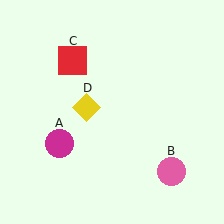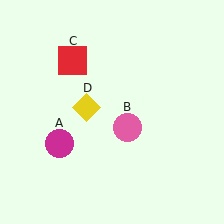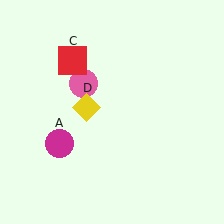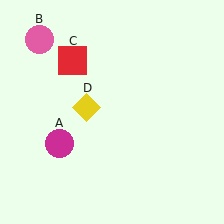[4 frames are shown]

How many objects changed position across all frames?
1 object changed position: pink circle (object B).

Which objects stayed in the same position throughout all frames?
Magenta circle (object A) and red square (object C) and yellow diamond (object D) remained stationary.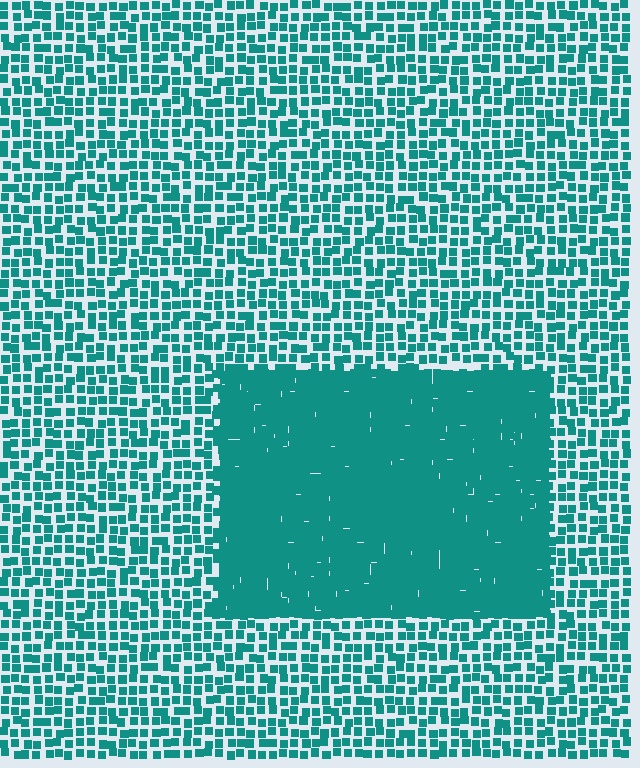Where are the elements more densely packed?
The elements are more densely packed inside the rectangle boundary.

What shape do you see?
I see a rectangle.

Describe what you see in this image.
The image contains small teal elements arranged at two different densities. A rectangle-shaped region is visible where the elements are more densely packed than the surrounding area.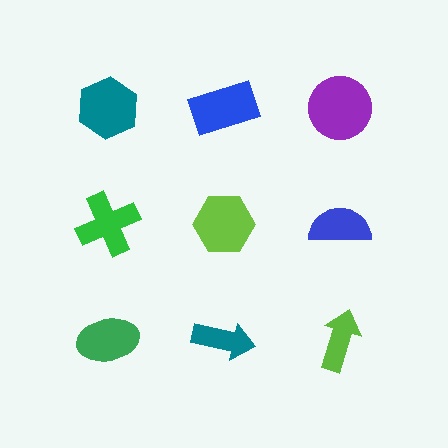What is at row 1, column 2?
A blue rectangle.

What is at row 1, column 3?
A purple circle.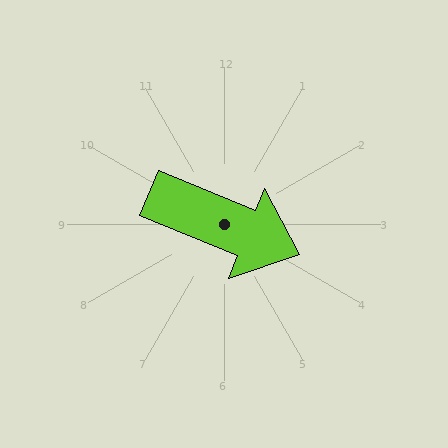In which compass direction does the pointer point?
East.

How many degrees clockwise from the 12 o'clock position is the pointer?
Approximately 112 degrees.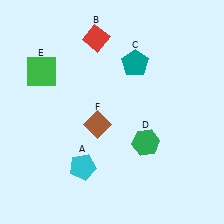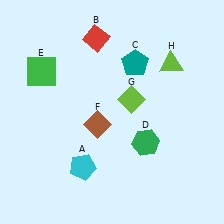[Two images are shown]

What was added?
A lime diamond (G), a lime triangle (H) were added in Image 2.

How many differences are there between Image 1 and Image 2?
There are 2 differences between the two images.